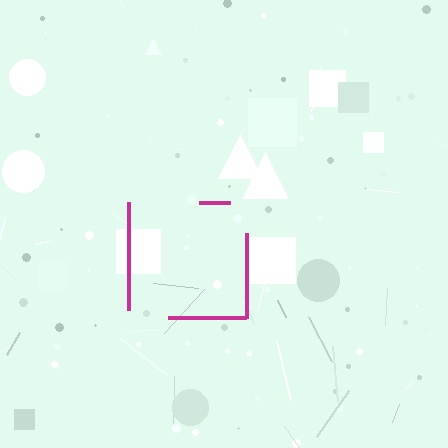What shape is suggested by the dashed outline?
The dashed outline suggests a square.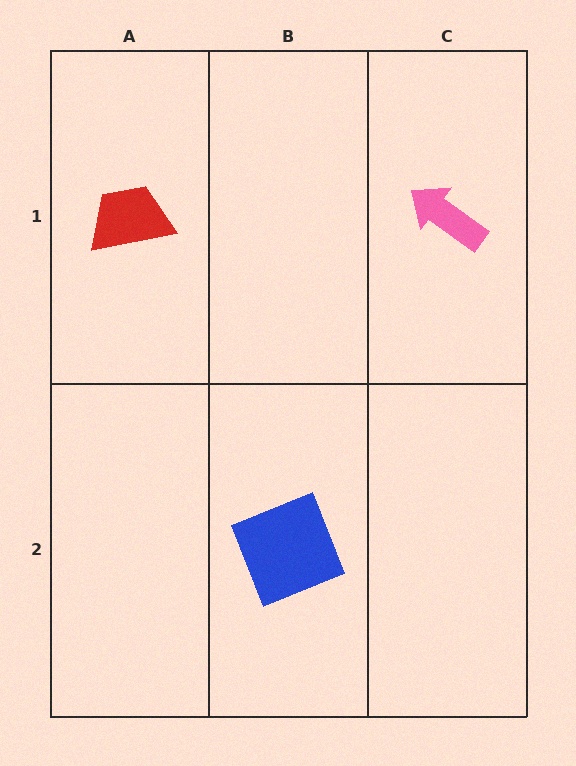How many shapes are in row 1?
2 shapes.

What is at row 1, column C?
A pink arrow.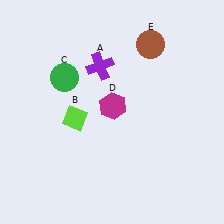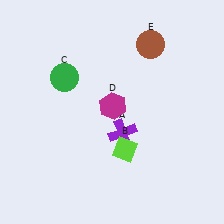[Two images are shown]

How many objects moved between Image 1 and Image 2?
2 objects moved between the two images.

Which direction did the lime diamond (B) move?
The lime diamond (B) moved right.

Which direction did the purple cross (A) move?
The purple cross (A) moved down.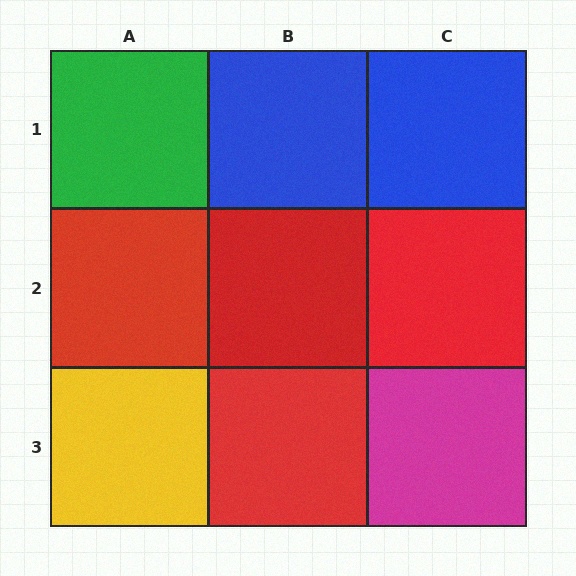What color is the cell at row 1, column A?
Green.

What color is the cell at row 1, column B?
Blue.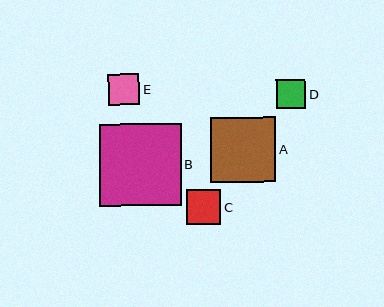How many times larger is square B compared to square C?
Square B is approximately 2.4 times the size of square C.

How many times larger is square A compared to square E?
Square A is approximately 2.1 times the size of square E.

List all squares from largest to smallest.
From largest to smallest: B, A, C, E, D.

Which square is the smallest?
Square D is the smallest with a size of approximately 30 pixels.